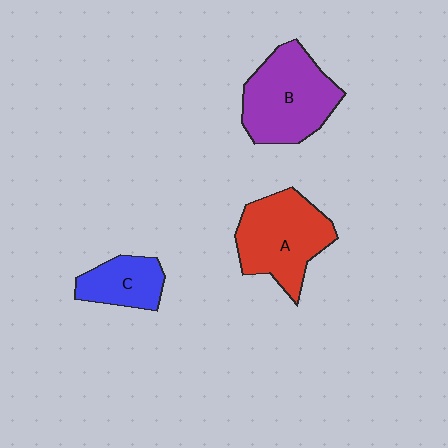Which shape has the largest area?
Shape B (purple).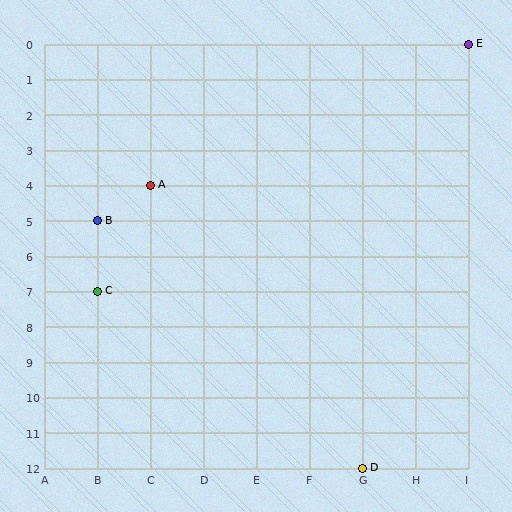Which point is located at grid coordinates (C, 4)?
Point A is at (C, 4).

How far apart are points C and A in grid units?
Points C and A are 1 column and 3 rows apart (about 3.2 grid units diagonally).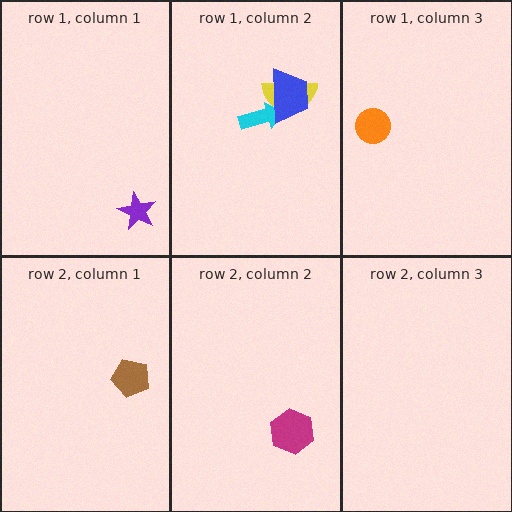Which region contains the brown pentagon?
The row 2, column 1 region.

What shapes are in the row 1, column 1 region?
The purple star.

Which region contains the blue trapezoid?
The row 1, column 2 region.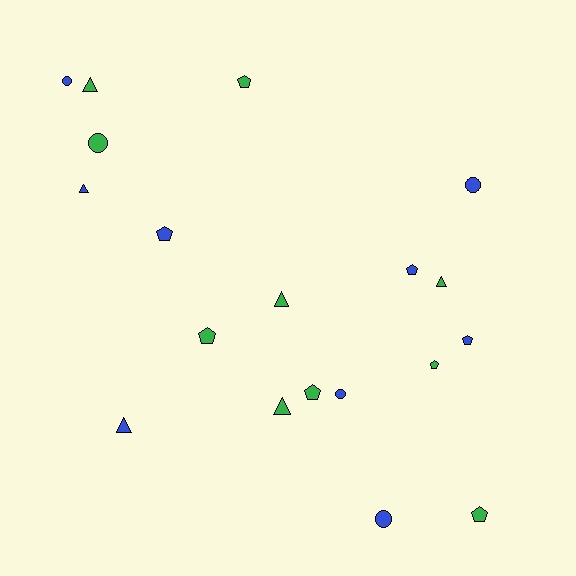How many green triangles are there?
There are 4 green triangles.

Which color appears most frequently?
Green, with 10 objects.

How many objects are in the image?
There are 19 objects.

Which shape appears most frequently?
Pentagon, with 8 objects.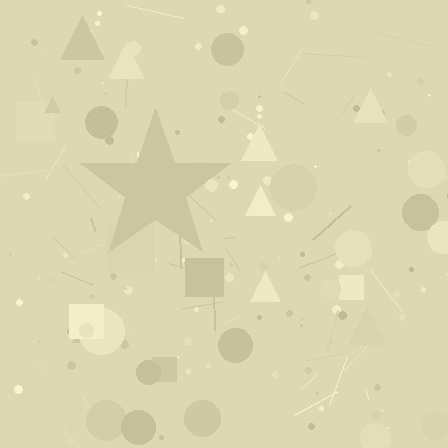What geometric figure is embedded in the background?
A star is embedded in the background.